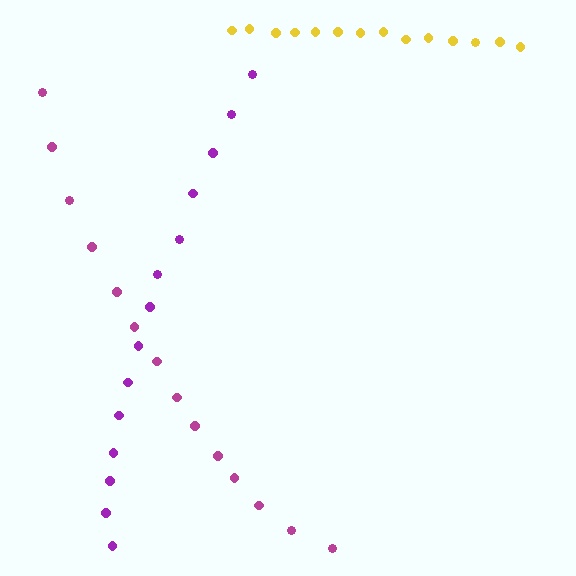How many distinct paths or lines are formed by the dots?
There are 3 distinct paths.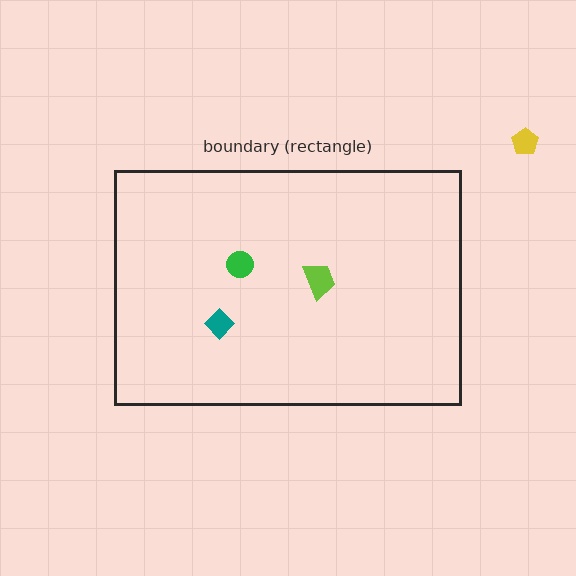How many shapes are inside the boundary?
3 inside, 1 outside.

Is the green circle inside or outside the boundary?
Inside.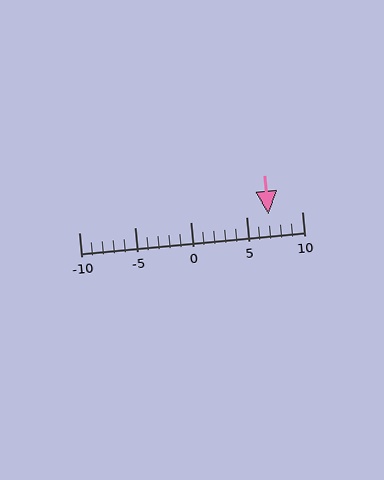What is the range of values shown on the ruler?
The ruler shows values from -10 to 10.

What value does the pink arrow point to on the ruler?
The pink arrow points to approximately 7.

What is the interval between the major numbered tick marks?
The major tick marks are spaced 5 units apart.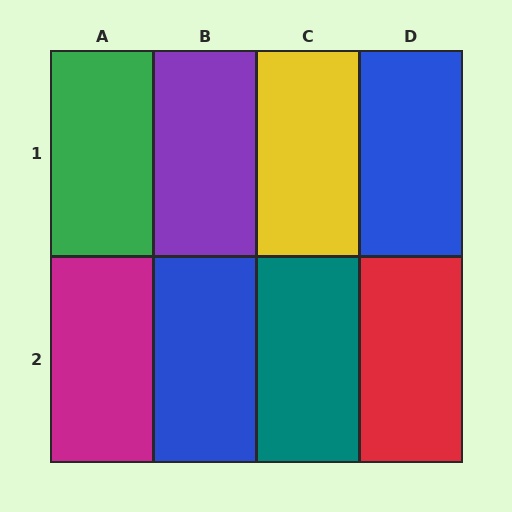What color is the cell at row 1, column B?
Purple.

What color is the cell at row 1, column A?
Green.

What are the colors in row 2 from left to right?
Magenta, blue, teal, red.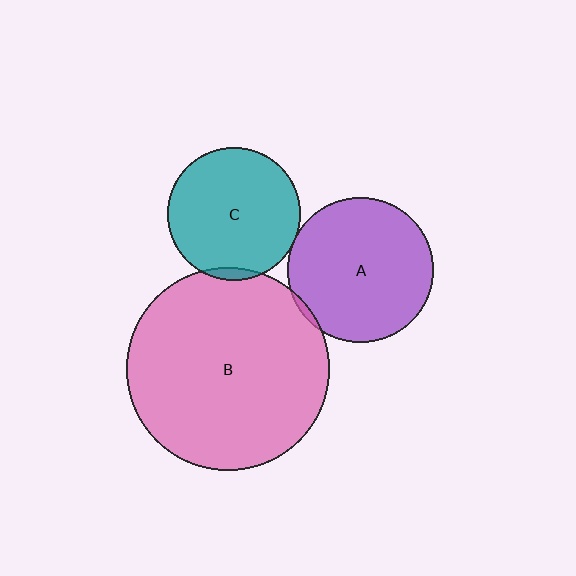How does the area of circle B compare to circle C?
Approximately 2.4 times.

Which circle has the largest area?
Circle B (pink).